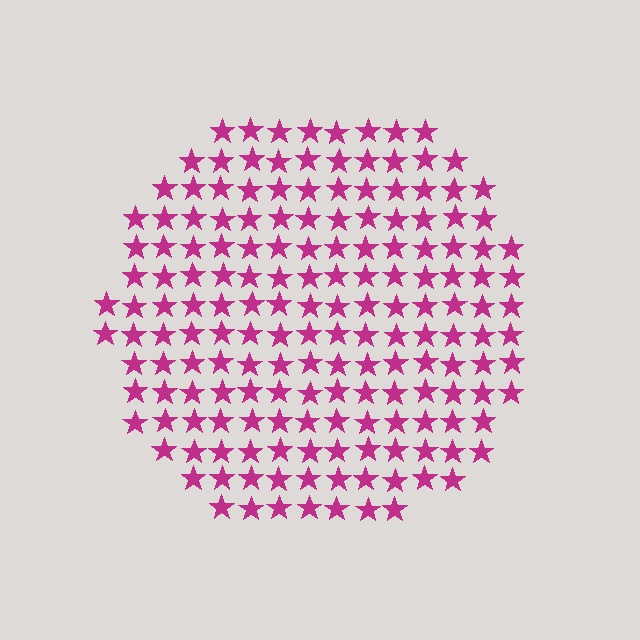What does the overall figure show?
The overall figure shows a circle.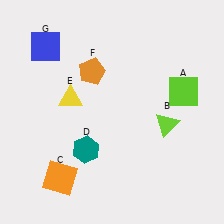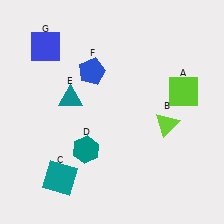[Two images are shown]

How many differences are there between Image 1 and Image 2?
There are 3 differences between the two images.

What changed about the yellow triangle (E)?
In Image 1, E is yellow. In Image 2, it changed to teal.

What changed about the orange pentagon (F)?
In Image 1, F is orange. In Image 2, it changed to blue.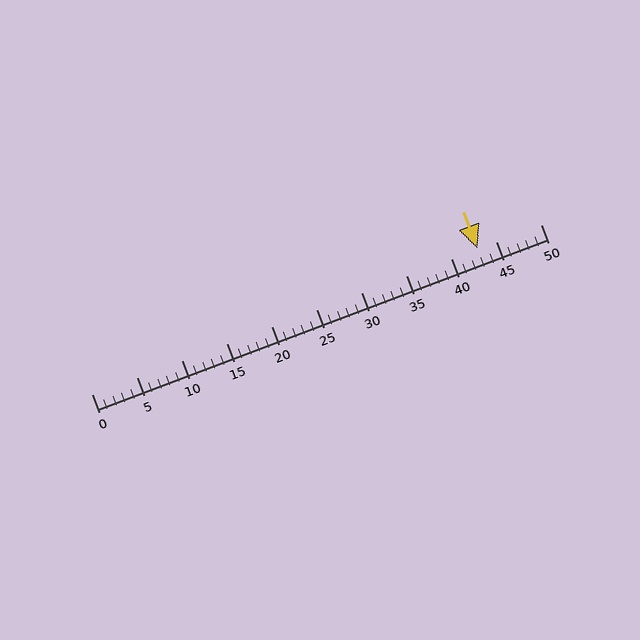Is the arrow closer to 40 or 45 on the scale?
The arrow is closer to 45.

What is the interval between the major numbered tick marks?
The major tick marks are spaced 5 units apart.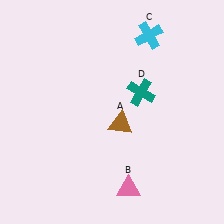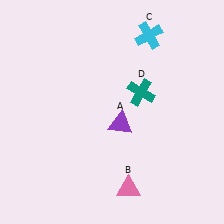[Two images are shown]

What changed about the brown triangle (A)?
In Image 1, A is brown. In Image 2, it changed to purple.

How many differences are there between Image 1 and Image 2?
There is 1 difference between the two images.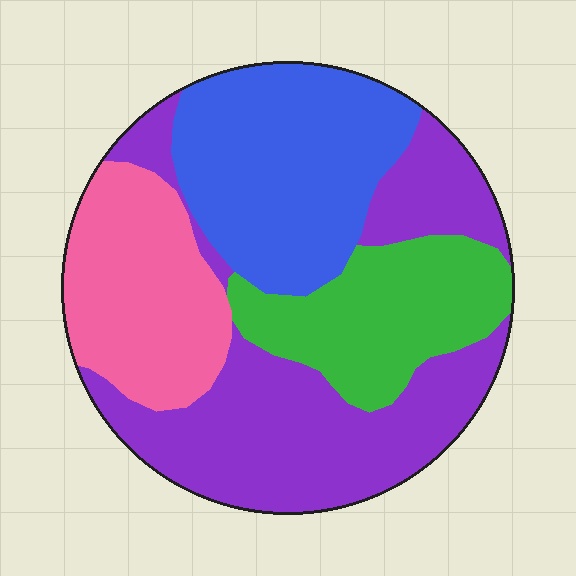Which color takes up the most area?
Purple, at roughly 35%.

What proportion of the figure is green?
Green takes up between a sixth and a third of the figure.